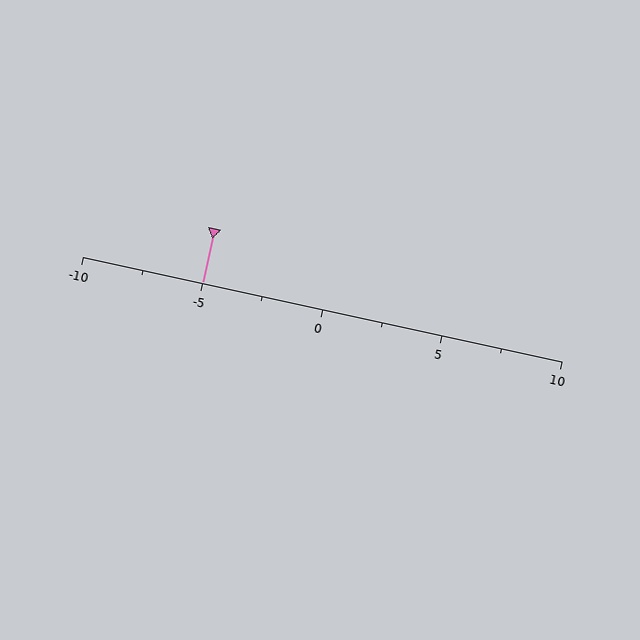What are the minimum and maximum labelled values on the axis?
The axis runs from -10 to 10.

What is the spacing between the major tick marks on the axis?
The major ticks are spaced 5 apart.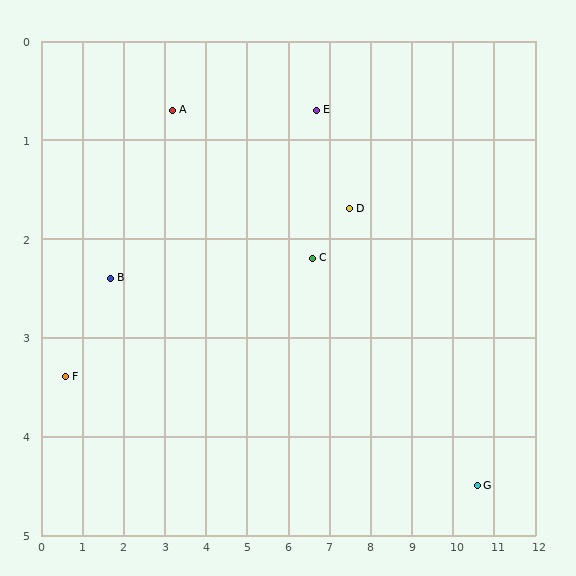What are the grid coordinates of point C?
Point C is at approximately (6.6, 2.2).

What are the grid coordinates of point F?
Point F is at approximately (0.6, 3.4).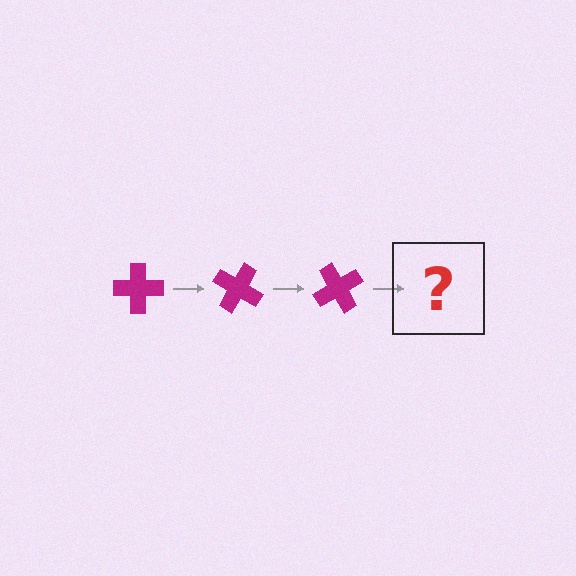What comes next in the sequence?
The next element should be a magenta cross rotated 90 degrees.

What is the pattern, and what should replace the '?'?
The pattern is that the cross rotates 30 degrees each step. The '?' should be a magenta cross rotated 90 degrees.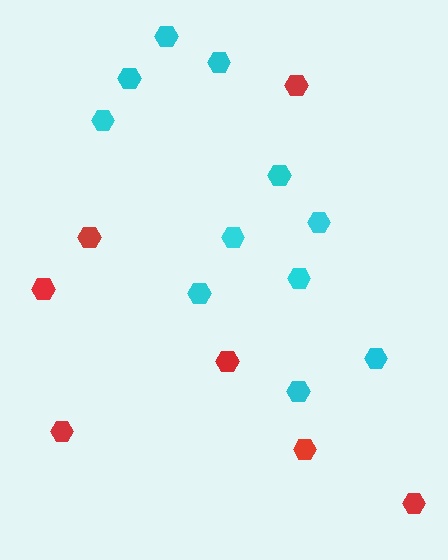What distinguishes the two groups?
There are 2 groups: one group of red hexagons (7) and one group of cyan hexagons (11).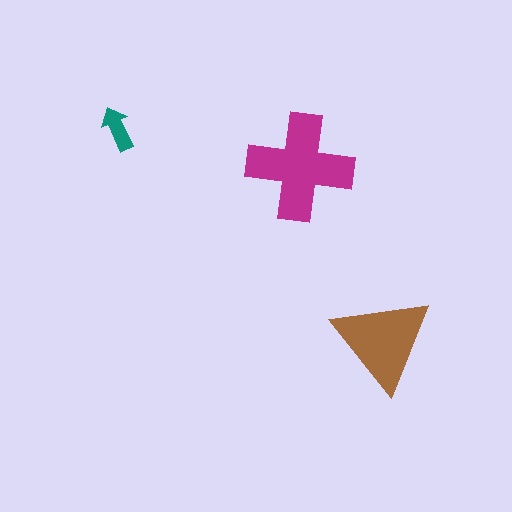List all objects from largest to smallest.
The magenta cross, the brown triangle, the teal arrow.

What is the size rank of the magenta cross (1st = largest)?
1st.